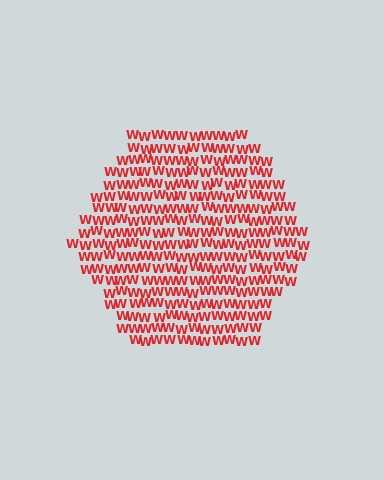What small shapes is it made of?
It is made of small letter W's.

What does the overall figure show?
The overall figure shows a hexagon.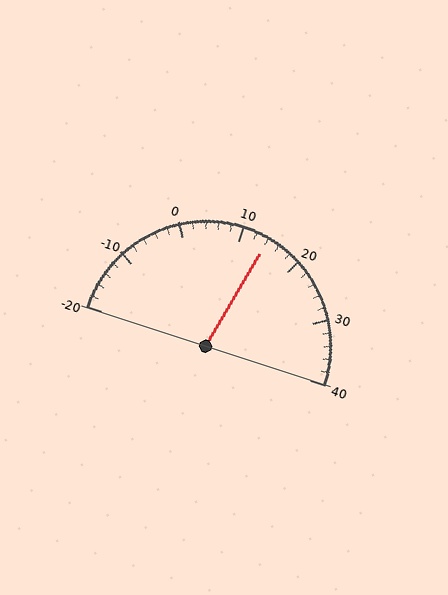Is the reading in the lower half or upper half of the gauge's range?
The reading is in the upper half of the range (-20 to 40).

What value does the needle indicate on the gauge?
The needle indicates approximately 14.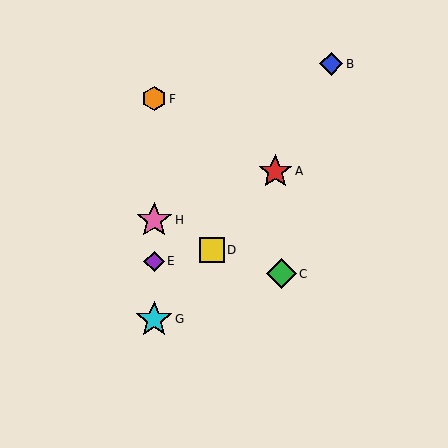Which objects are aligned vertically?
Objects E, F, G, H are aligned vertically.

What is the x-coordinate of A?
Object A is at x≈275.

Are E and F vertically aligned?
Yes, both are at x≈154.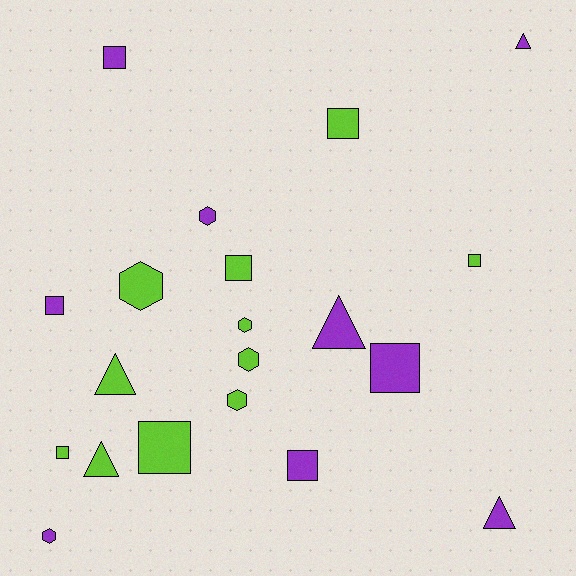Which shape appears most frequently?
Square, with 9 objects.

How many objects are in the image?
There are 20 objects.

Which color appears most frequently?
Lime, with 11 objects.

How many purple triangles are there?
There are 3 purple triangles.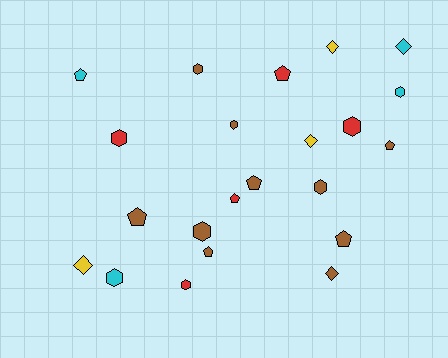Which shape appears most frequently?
Hexagon, with 9 objects.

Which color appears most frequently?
Brown, with 10 objects.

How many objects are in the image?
There are 22 objects.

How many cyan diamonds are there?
There is 1 cyan diamond.